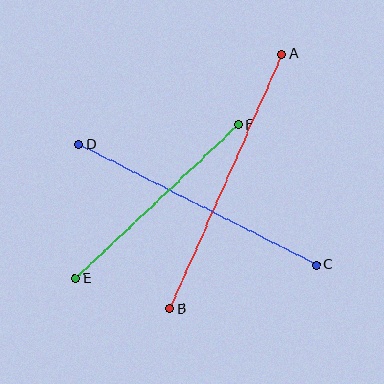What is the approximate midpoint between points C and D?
The midpoint is at approximately (198, 205) pixels.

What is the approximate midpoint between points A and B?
The midpoint is at approximately (226, 182) pixels.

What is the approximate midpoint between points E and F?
The midpoint is at approximately (157, 202) pixels.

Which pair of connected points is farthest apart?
Points A and B are farthest apart.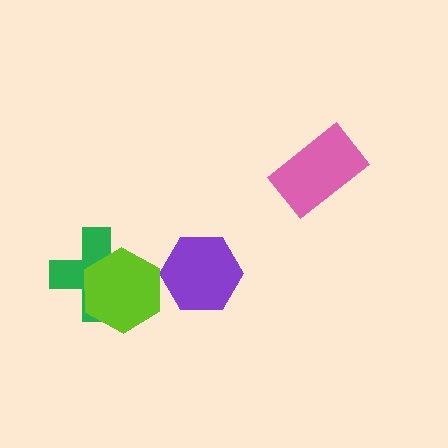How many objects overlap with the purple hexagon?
0 objects overlap with the purple hexagon.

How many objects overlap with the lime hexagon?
1 object overlaps with the lime hexagon.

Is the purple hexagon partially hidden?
No, no other shape covers it.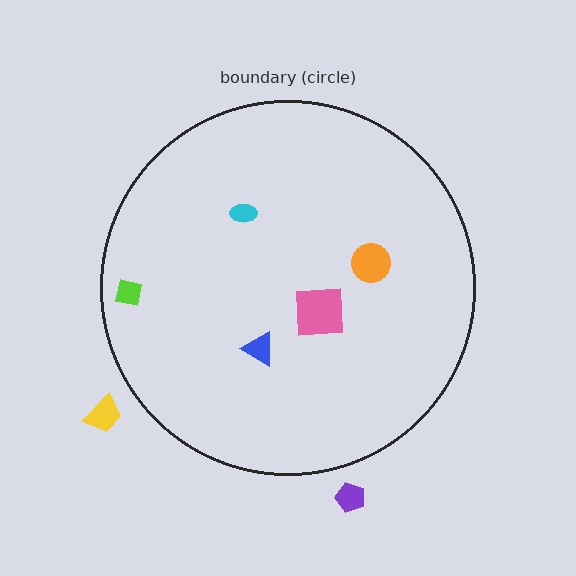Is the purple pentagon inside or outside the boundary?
Outside.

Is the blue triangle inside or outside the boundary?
Inside.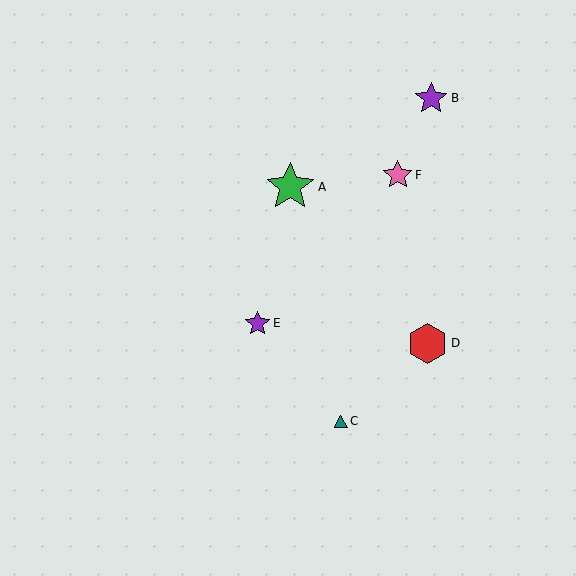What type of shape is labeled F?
Shape F is a pink star.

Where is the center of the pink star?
The center of the pink star is at (398, 175).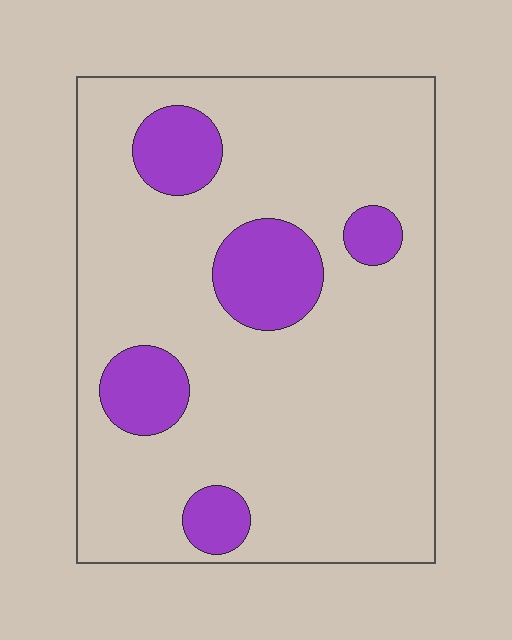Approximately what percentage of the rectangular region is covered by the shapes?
Approximately 15%.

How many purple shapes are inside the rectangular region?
5.